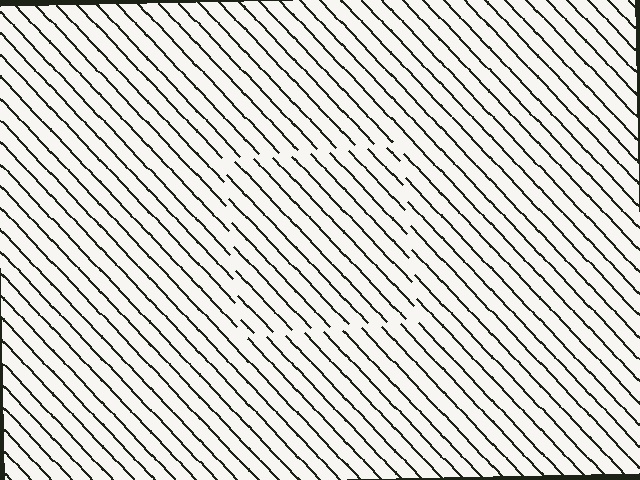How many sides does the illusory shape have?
4 sides — the line-ends trace a square.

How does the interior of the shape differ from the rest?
The interior of the shape contains the same grating, shifted by half a period — the contour is defined by the phase discontinuity where line-ends from the inner and outer gratings abut.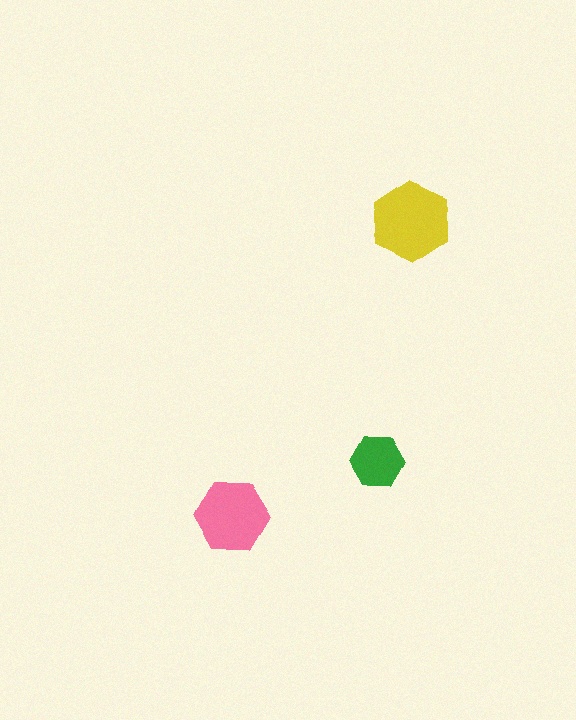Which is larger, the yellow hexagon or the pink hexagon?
The yellow one.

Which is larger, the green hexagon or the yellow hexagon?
The yellow one.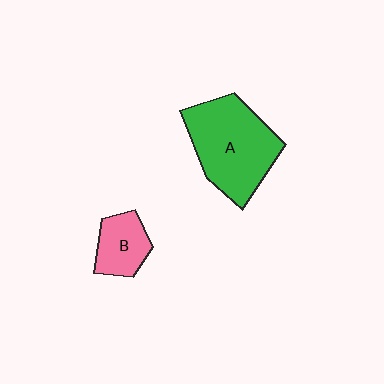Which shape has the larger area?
Shape A (green).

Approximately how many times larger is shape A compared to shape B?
Approximately 2.4 times.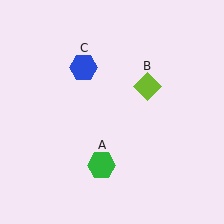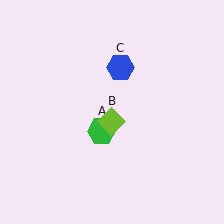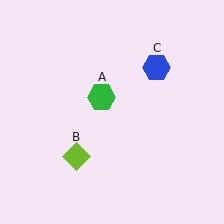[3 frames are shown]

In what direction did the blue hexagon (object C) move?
The blue hexagon (object C) moved right.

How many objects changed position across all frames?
3 objects changed position: green hexagon (object A), lime diamond (object B), blue hexagon (object C).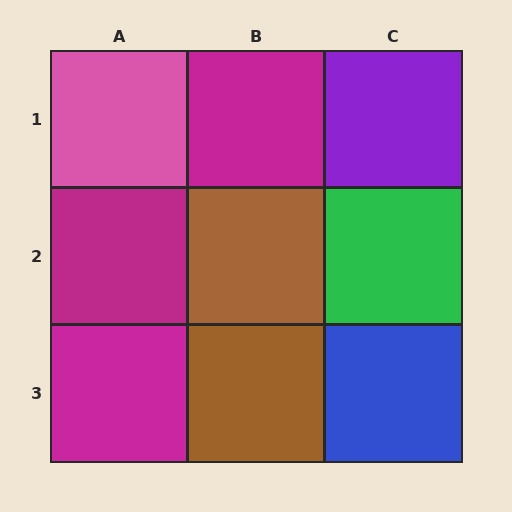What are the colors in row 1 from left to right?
Pink, magenta, purple.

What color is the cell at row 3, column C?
Blue.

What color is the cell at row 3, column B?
Brown.